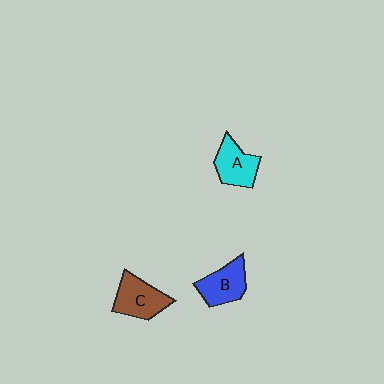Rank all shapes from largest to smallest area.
From largest to smallest: C (brown), B (blue), A (cyan).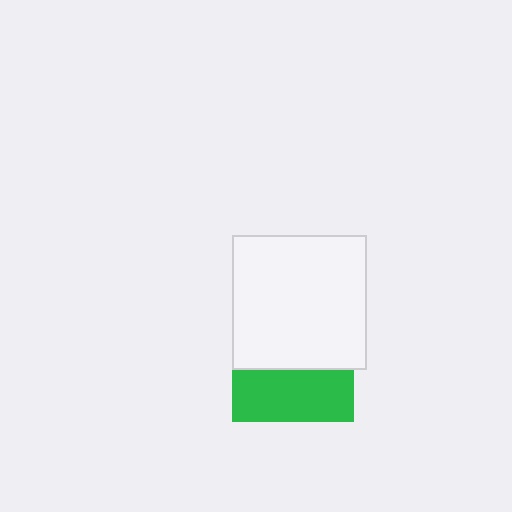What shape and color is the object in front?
The object in front is a white square.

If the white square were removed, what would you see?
You would see the complete green square.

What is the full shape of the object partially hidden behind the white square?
The partially hidden object is a green square.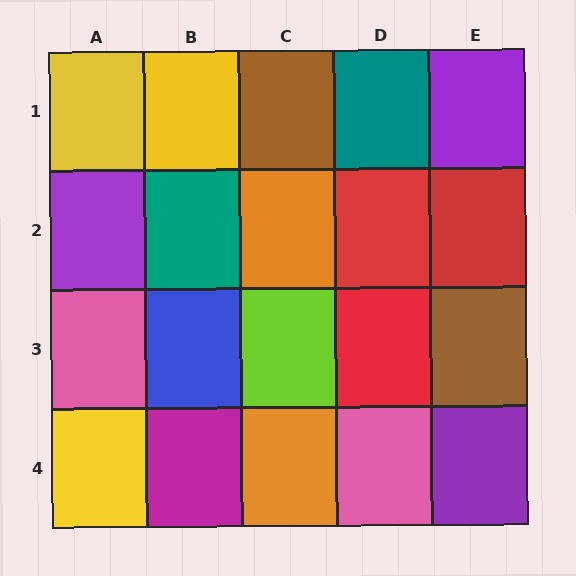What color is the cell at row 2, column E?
Red.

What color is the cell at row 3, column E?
Brown.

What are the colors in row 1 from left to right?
Yellow, yellow, brown, teal, purple.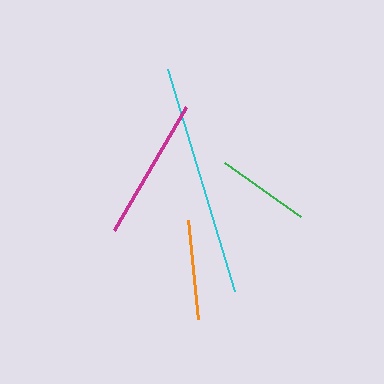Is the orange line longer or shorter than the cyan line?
The cyan line is longer than the orange line.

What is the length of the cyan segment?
The cyan segment is approximately 232 pixels long.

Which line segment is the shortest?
The green line is the shortest at approximately 93 pixels.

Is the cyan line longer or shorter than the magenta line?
The cyan line is longer than the magenta line.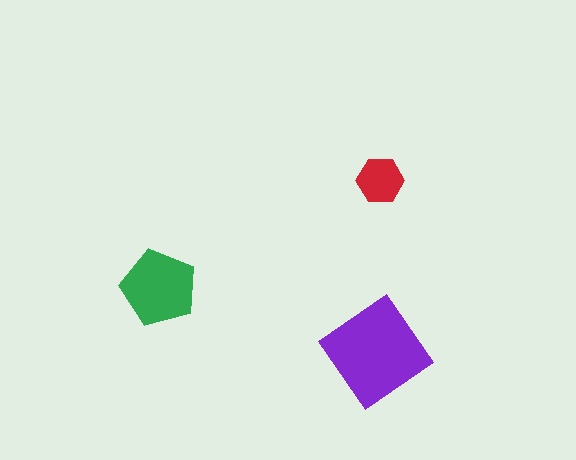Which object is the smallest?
The red hexagon.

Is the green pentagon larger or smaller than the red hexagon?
Larger.